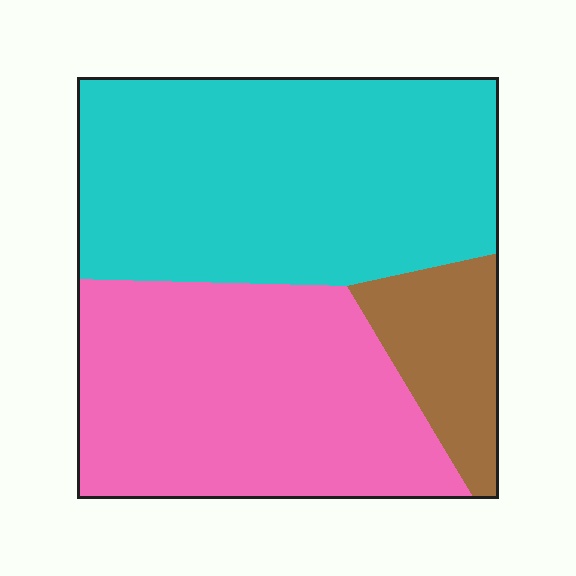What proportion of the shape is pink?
Pink takes up about two fifths (2/5) of the shape.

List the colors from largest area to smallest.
From largest to smallest: cyan, pink, brown.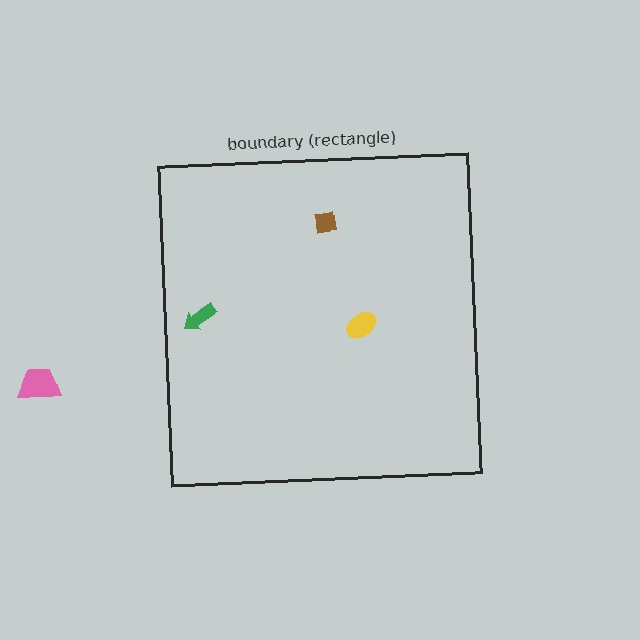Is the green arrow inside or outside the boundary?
Inside.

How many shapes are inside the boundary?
3 inside, 1 outside.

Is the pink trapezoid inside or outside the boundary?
Outside.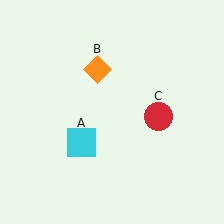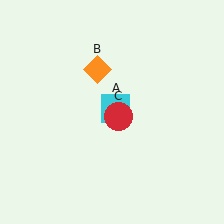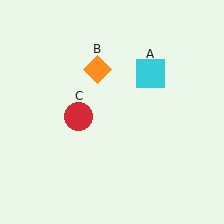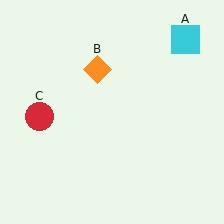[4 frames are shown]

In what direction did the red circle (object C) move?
The red circle (object C) moved left.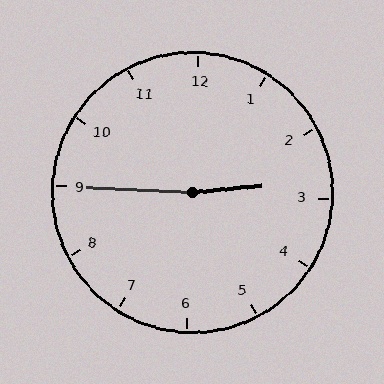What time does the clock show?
2:45.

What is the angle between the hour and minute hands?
Approximately 172 degrees.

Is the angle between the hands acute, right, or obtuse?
It is obtuse.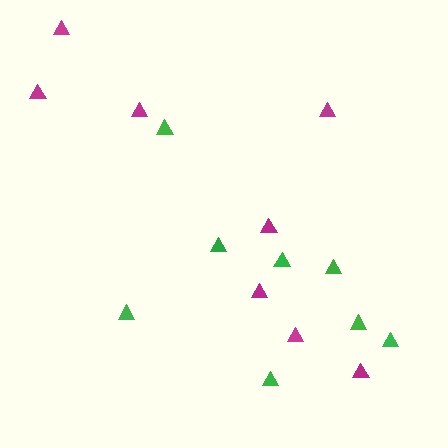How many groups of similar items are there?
There are 2 groups: one group of magenta triangles (8) and one group of green triangles (8).